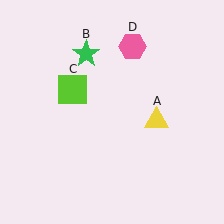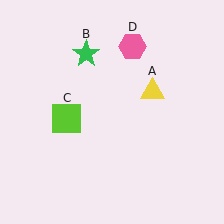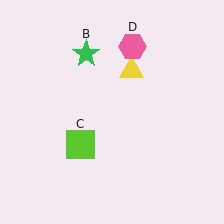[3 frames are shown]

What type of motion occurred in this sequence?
The yellow triangle (object A), lime square (object C) rotated counterclockwise around the center of the scene.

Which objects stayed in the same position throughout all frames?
Green star (object B) and pink hexagon (object D) remained stationary.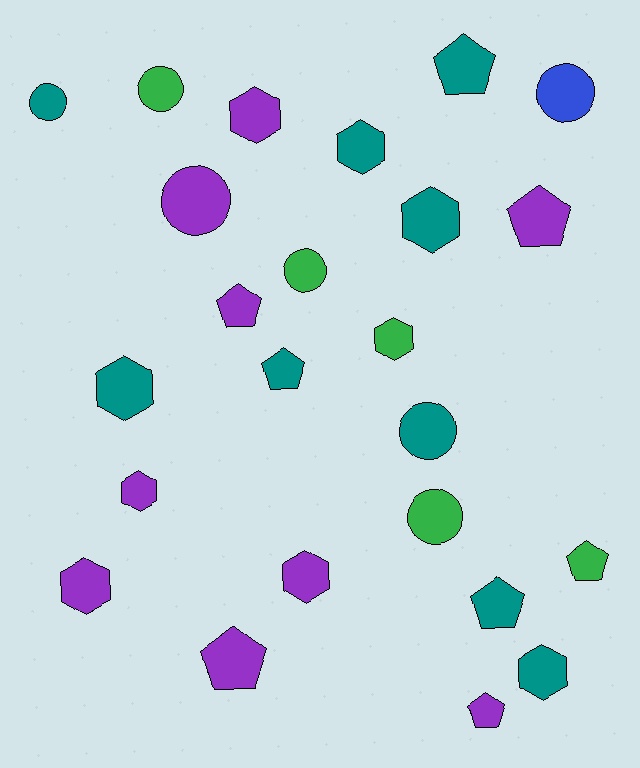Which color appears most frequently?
Teal, with 9 objects.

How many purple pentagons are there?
There are 4 purple pentagons.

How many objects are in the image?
There are 24 objects.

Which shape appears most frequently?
Hexagon, with 9 objects.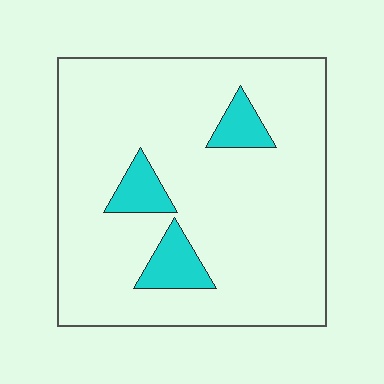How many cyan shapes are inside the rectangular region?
3.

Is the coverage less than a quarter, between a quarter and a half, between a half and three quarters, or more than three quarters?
Less than a quarter.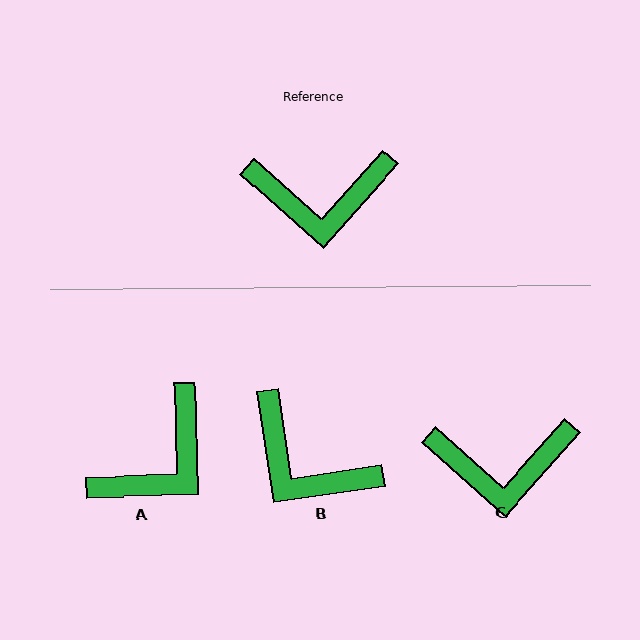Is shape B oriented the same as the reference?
No, it is off by about 40 degrees.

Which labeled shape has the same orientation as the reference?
C.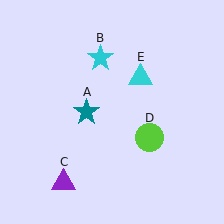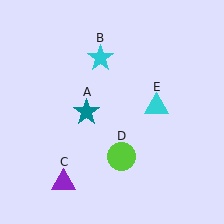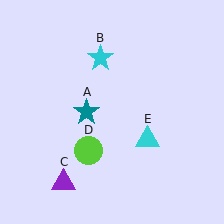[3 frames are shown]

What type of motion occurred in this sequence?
The lime circle (object D), cyan triangle (object E) rotated clockwise around the center of the scene.